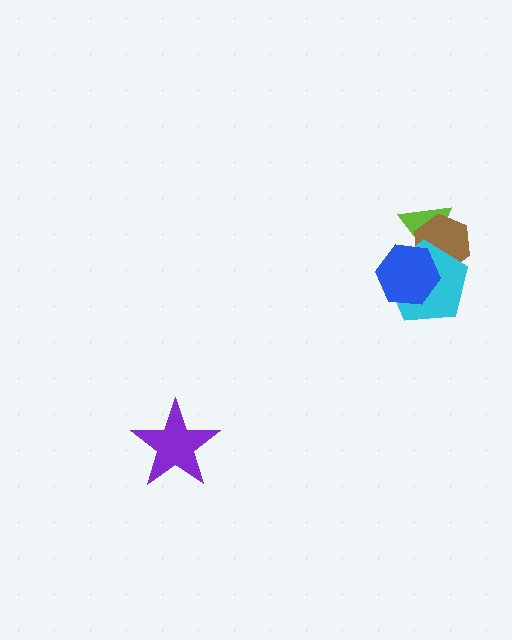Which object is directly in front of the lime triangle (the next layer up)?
The brown hexagon is directly in front of the lime triangle.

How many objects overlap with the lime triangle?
3 objects overlap with the lime triangle.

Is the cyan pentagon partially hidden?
Yes, it is partially covered by another shape.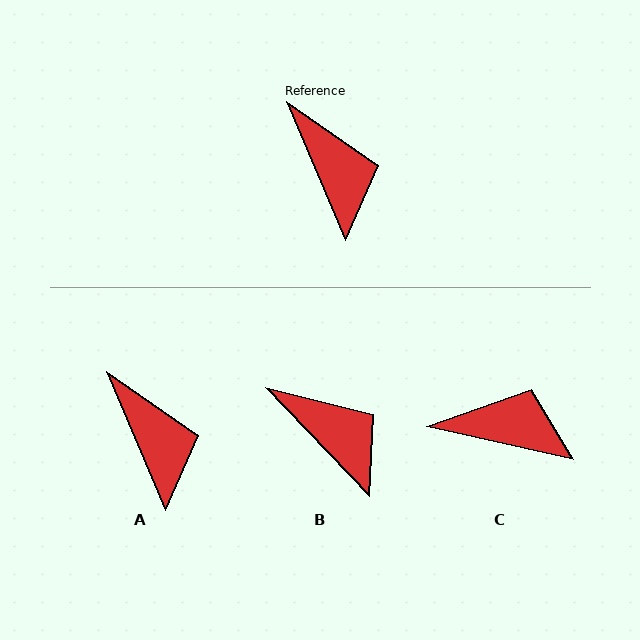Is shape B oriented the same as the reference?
No, it is off by about 21 degrees.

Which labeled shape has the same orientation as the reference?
A.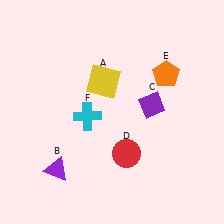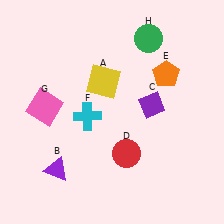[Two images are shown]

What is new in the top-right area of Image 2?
A green circle (H) was added in the top-right area of Image 2.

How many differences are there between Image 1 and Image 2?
There are 2 differences between the two images.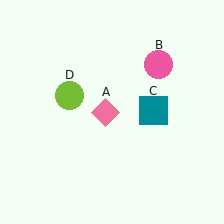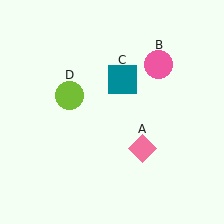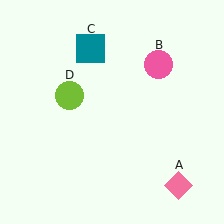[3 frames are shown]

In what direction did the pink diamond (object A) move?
The pink diamond (object A) moved down and to the right.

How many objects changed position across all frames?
2 objects changed position: pink diamond (object A), teal square (object C).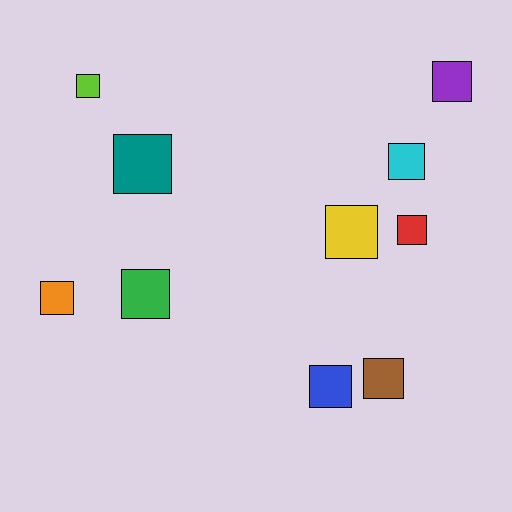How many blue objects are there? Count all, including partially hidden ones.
There is 1 blue object.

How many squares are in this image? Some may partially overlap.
There are 10 squares.